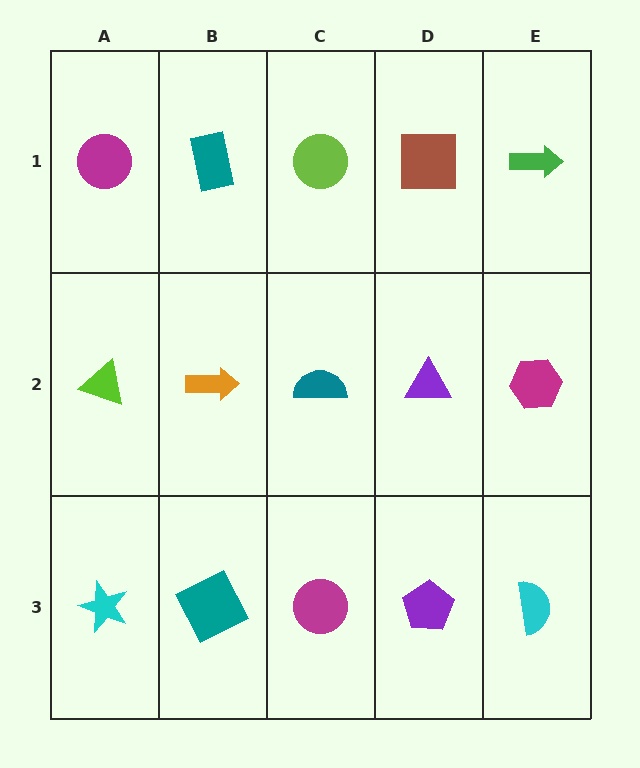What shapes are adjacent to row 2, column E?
A green arrow (row 1, column E), a cyan semicircle (row 3, column E), a purple triangle (row 2, column D).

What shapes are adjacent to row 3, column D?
A purple triangle (row 2, column D), a magenta circle (row 3, column C), a cyan semicircle (row 3, column E).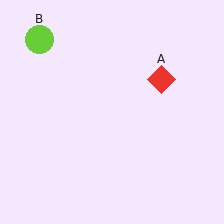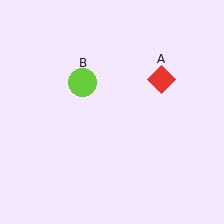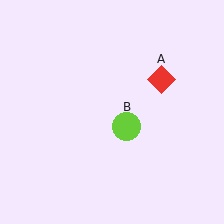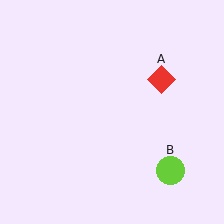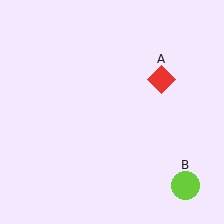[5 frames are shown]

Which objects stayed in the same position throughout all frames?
Red diamond (object A) remained stationary.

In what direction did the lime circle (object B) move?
The lime circle (object B) moved down and to the right.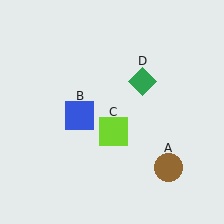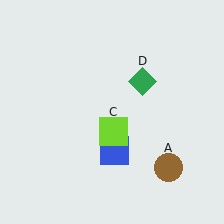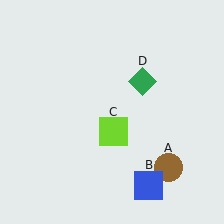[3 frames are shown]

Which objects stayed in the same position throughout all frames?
Brown circle (object A) and lime square (object C) and green diamond (object D) remained stationary.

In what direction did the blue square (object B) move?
The blue square (object B) moved down and to the right.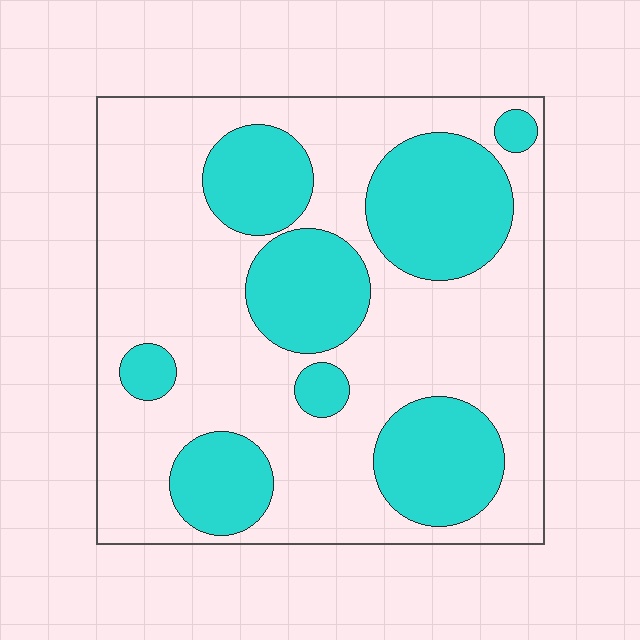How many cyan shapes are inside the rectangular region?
8.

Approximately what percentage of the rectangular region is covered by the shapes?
Approximately 35%.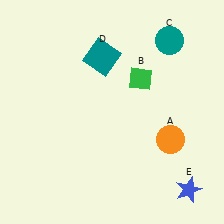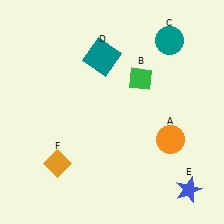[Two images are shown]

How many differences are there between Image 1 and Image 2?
There is 1 difference between the two images.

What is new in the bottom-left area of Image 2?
An orange diamond (F) was added in the bottom-left area of Image 2.